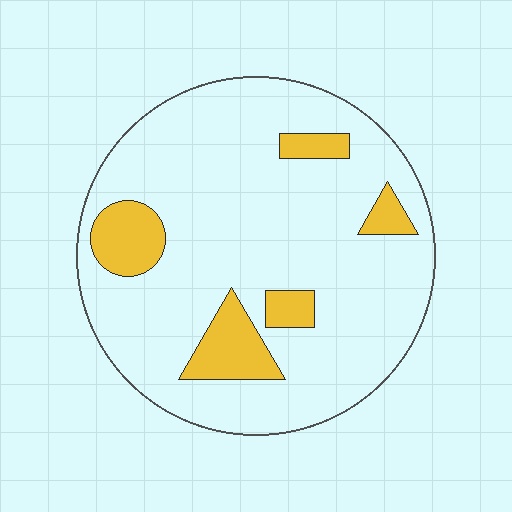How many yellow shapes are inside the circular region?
5.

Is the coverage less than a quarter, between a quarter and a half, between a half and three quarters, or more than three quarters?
Less than a quarter.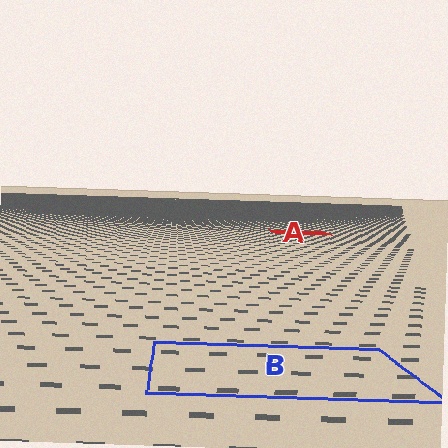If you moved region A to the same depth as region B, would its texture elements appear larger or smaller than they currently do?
They would appear larger. At a closer depth, the same texture elements are projected at a bigger on-screen size.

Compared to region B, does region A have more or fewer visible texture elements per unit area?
Region A has more texture elements per unit area — they are packed more densely because it is farther away.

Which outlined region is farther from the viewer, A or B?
Region A is farther from the viewer — the texture elements inside it appear smaller and more densely packed.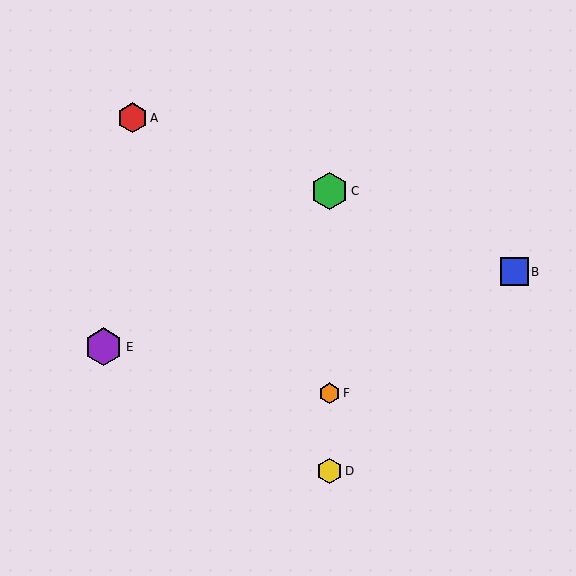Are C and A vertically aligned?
No, C is at x≈330 and A is at x≈132.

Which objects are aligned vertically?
Objects C, D, F are aligned vertically.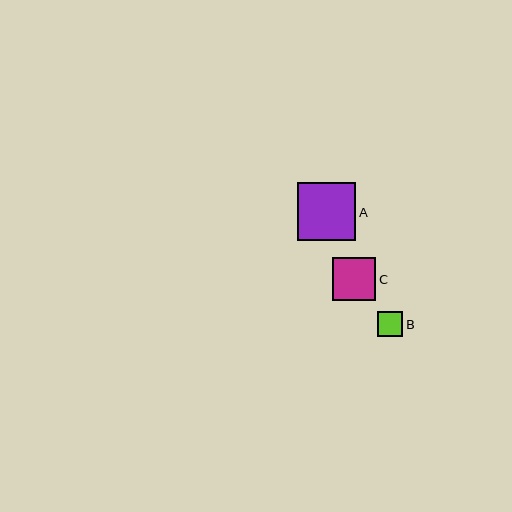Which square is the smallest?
Square B is the smallest with a size of approximately 26 pixels.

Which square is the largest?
Square A is the largest with a size of approximately 58 pixels.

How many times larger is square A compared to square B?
Square A is approximately 2.2 times the size of square B.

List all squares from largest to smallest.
From largest to smallest: A, C, B.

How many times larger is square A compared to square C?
Square A is approximately 1.3 times the size of square C.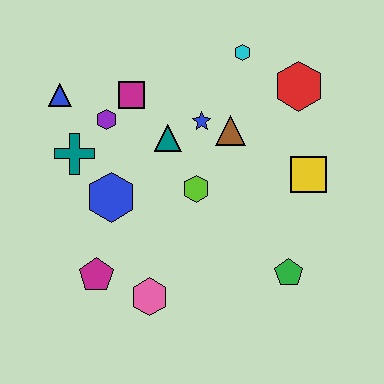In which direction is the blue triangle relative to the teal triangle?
The blue triangle is to the left of the teal triangle.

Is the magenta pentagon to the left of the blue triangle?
No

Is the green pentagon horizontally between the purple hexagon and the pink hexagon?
No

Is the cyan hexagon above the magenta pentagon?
Yes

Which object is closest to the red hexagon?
The cyan hexagon is closest to the red hexagon.